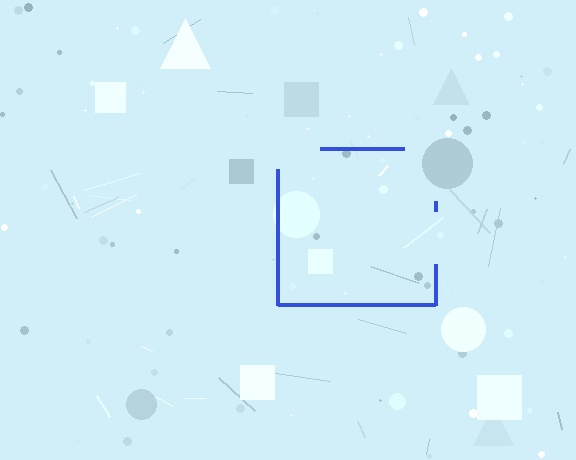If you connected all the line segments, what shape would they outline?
They would outline a square.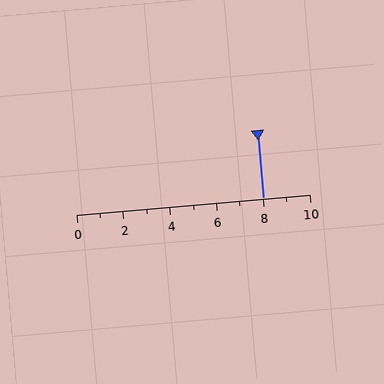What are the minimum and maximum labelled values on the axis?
The axis runs from 0 to 10.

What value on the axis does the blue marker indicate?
The marker indicates approximately 8.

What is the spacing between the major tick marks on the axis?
The major ticks are spaced 2 apart.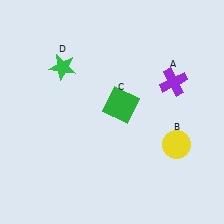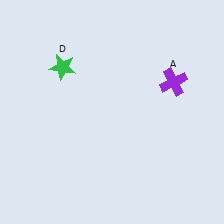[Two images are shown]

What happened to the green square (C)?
The green square (C) was removed in Image 2. It was in the top-right area of Image 1.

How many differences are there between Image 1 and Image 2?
There are 2 differences between the two images.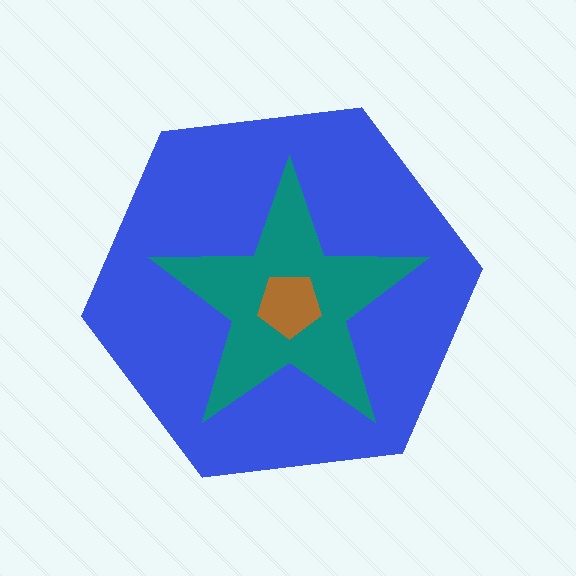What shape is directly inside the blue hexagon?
The teal star.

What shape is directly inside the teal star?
The brown pentagon.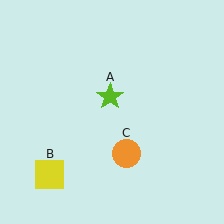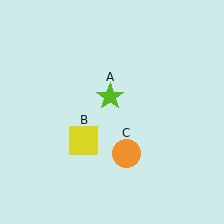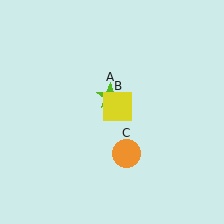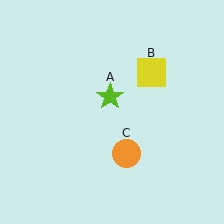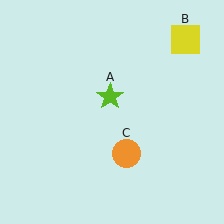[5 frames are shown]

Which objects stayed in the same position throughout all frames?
Lime star (object A) and orange circle (object C) remained stationary.